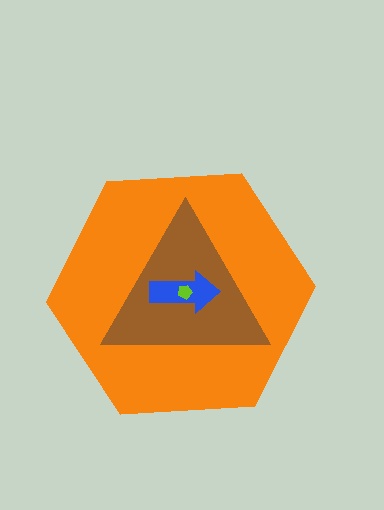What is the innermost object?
The lime pentagon.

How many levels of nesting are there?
4.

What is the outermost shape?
The orange hexagon.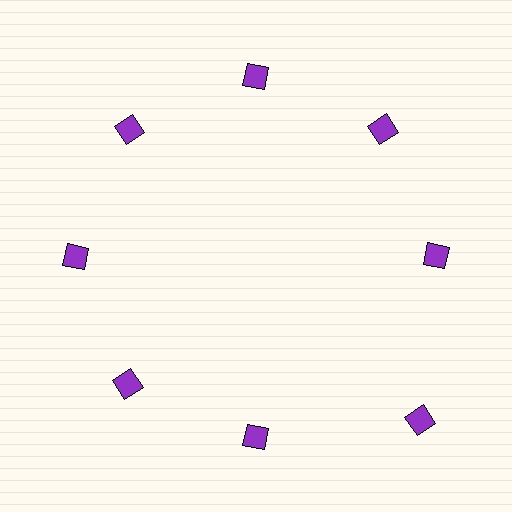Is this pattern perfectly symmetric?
No. The 8 purple diamonds are arranged in a ring, but one element near the 4 o'clock position is pushed outward from the center, breaking the 8-fold rotational symmetry.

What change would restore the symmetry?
The symmetry would be restored by moving it inward, back onto the ring so that all 8 diamonds sit at equal angles and equal distance from the center.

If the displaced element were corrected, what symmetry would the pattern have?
It would have 8-fold rotational symmetry — the pattern would map onto itself every 45 degrees.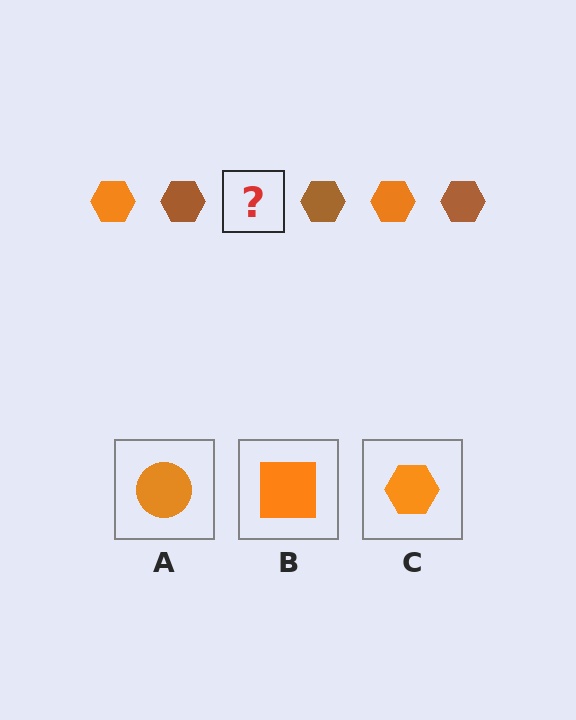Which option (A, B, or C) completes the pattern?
C.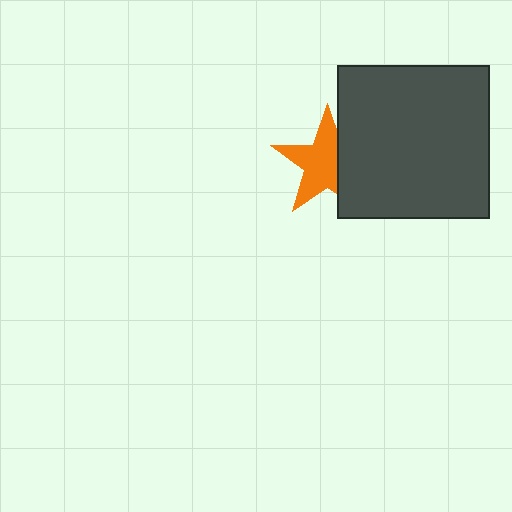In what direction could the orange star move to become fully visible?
The orange star could move left. That would shift it out from behind the dark gray square entirely.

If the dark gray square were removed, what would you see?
You would see the complete orange star.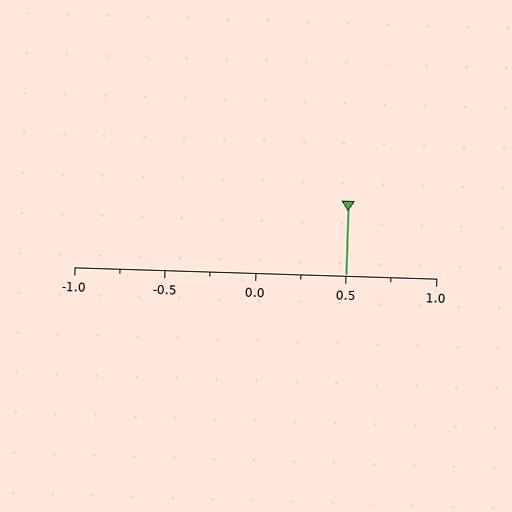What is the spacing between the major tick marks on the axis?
The major ticks are spaced 0.5 apart.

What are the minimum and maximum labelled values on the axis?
The axis runs from -1.0 to 1.0.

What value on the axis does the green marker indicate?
The marker indicates approximately 0.5.